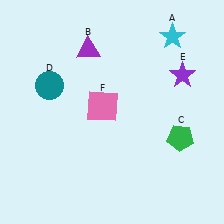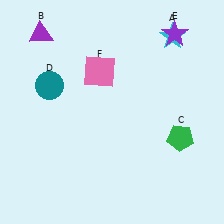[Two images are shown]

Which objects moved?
The objects that moved are: the purple triangle (B), the purple star (E), the pink square (F).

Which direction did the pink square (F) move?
The pink square (F) moved up.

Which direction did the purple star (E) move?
The purple star (E) moved up.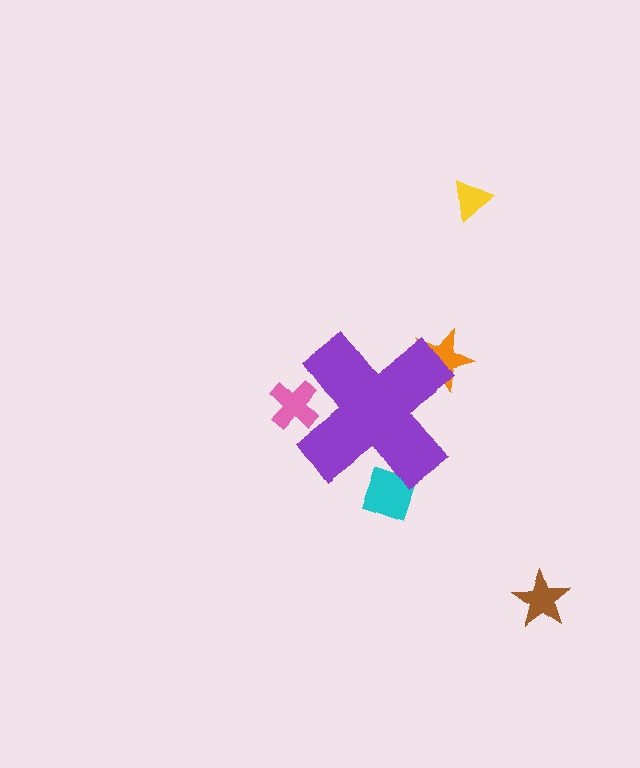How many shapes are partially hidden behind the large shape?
3 shapes are partially hidden.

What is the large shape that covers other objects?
A purple cross.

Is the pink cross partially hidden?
Yes, the pink cross is partially hidden behind the purple cross.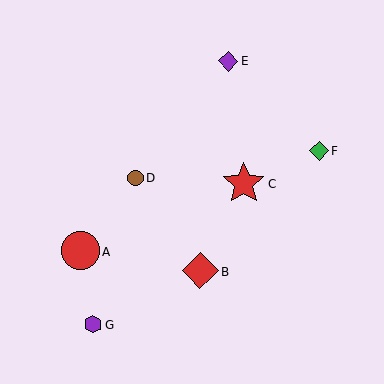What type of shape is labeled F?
Shape F is a green diamond.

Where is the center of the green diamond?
The center of the green diamond is at (319, 151).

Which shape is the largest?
The red star (labeled C) is the largest.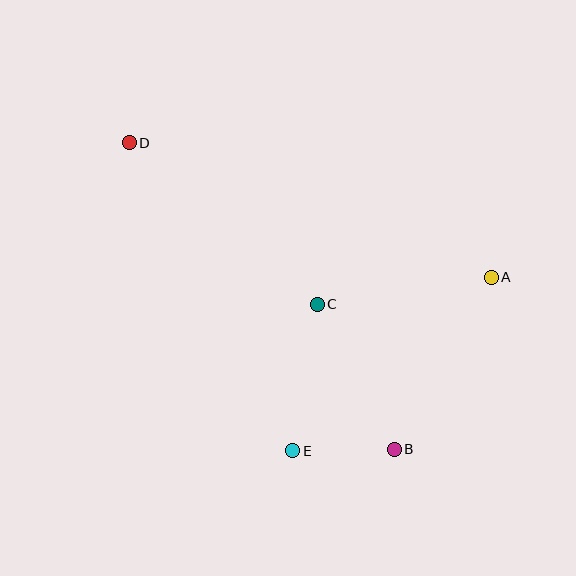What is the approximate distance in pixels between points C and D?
The distance between C and D is approximately 247 pixels.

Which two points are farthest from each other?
Points B and D are farthest from each other.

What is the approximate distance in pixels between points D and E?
The distance between D and E is approximately 349 pixels.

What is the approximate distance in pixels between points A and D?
The distance between A and D is approximately 386 pixels.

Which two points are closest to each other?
Points B and E are closest to each other.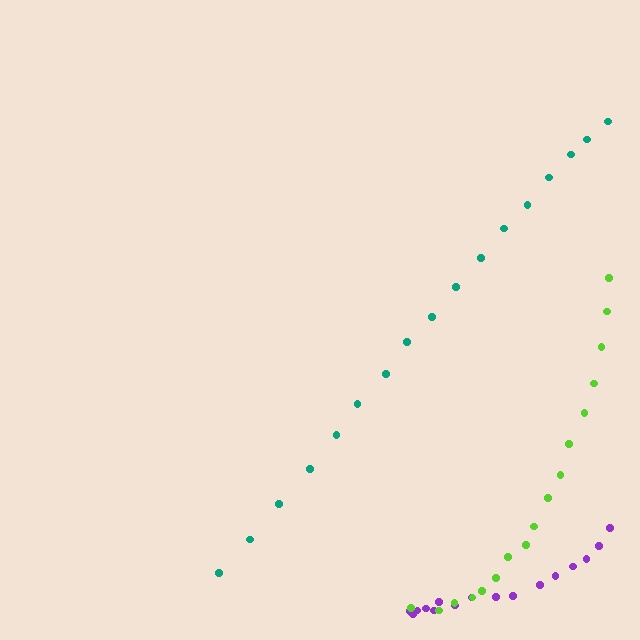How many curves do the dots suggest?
There are 3 distinct paths.